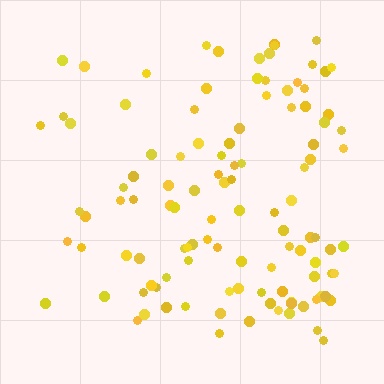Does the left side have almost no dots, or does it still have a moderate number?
Still a moderate number, just noticeably fewer than the right.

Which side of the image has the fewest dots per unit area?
The left.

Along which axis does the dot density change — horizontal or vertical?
Horizontal.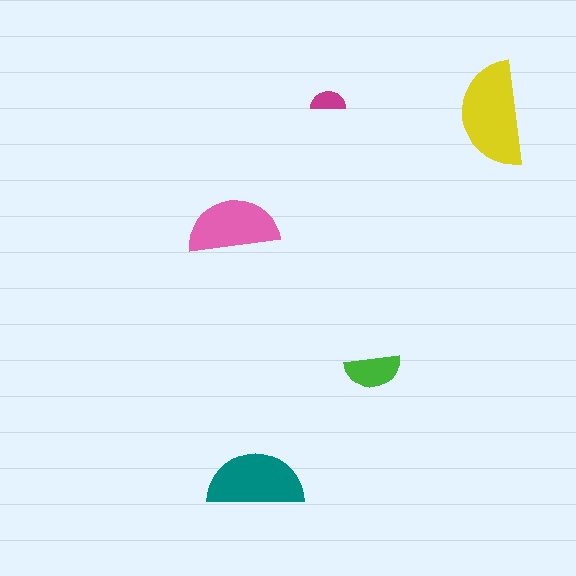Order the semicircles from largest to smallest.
the yellow one, the teal one, the pink one, the green one, the magenta one.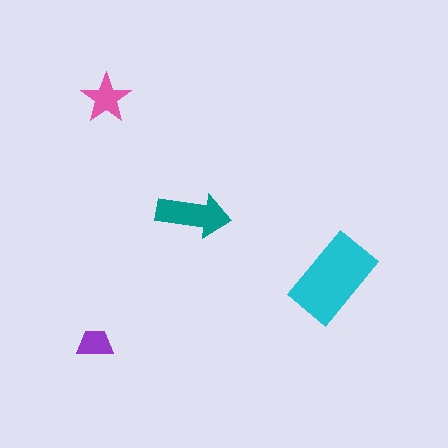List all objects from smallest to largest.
The purple trapezoid, the pink star, the teal arrow, the cyan rectangle.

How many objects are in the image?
There are 4 objects in the image.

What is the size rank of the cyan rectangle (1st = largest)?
1st.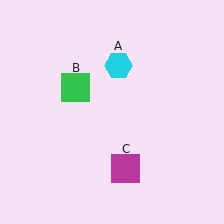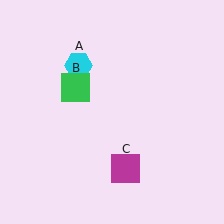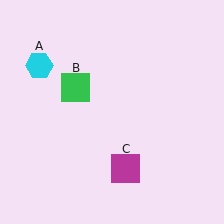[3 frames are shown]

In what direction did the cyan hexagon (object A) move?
The cyan hexagon (object A) moved left.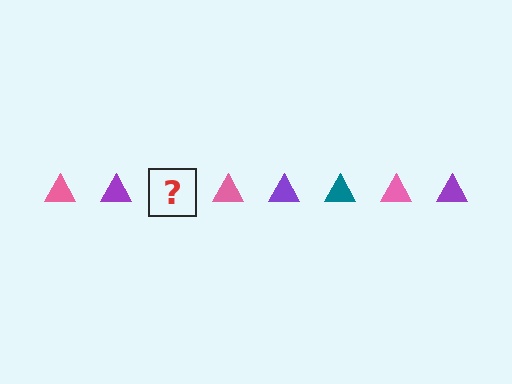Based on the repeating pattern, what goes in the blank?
The blank should be a teal triangle.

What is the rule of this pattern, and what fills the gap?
The rule is that the pattern cycles through pink, purple, teal triangles. The gap should be filled with a teal triangle.